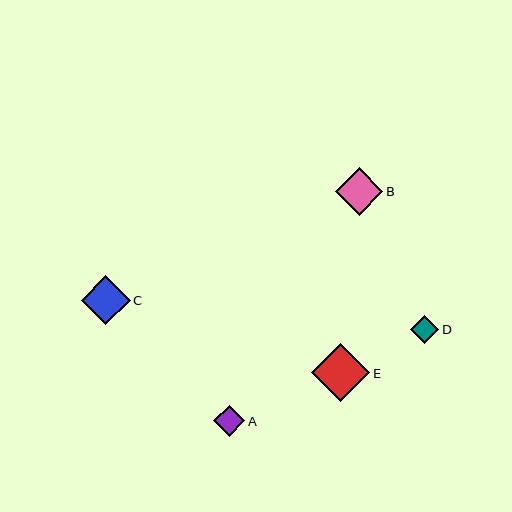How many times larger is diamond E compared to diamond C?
Diamond E is approximately 1.2 times the size of diamond C.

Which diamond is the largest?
Diamond E is the largest with a size of approximately 58 pixels.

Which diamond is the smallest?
Diamond D is the smallest with a size of approximately 28 pixels.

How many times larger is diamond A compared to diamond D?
Diamond A is approximately 1.1 times the size of diamond D.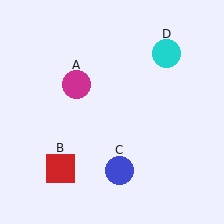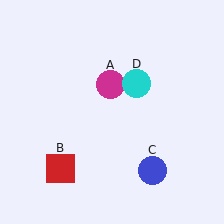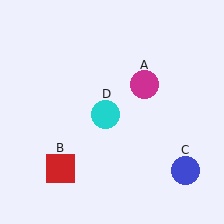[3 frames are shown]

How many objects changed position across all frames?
3 objects changed position: magenta circle (object A), blue circle (object C), cyan circle (object D).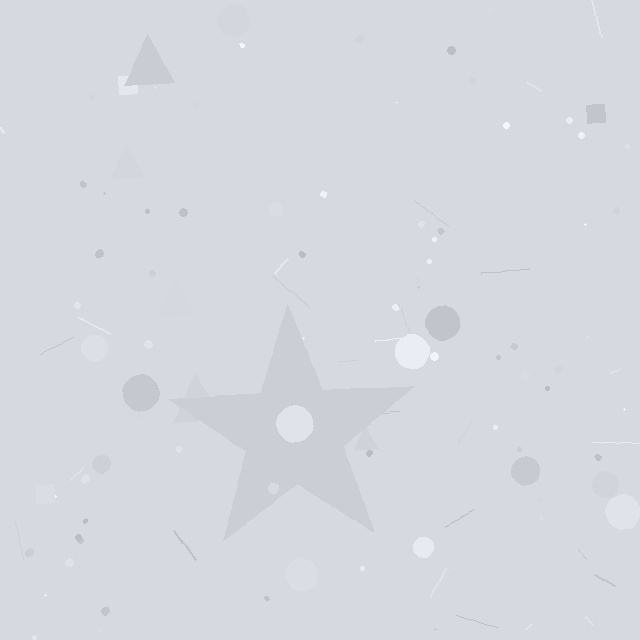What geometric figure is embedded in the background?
A star is embedded in the background.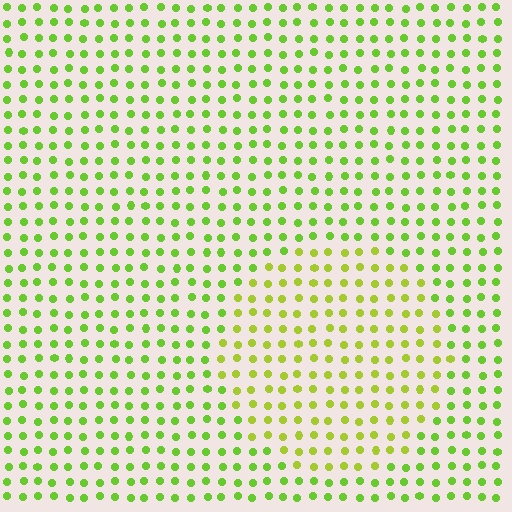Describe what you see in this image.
The image is filled with small lime elements in a uniform arrangement. A circle-shaped region is visible where the elements are tinted to a slightly different hue, forming a subtle color boundary.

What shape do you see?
I see a circle.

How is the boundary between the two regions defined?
The boundary is defined purely by a slight shift in hue (about 23 degrees). Spacing, size, and orientation are identical on both sides.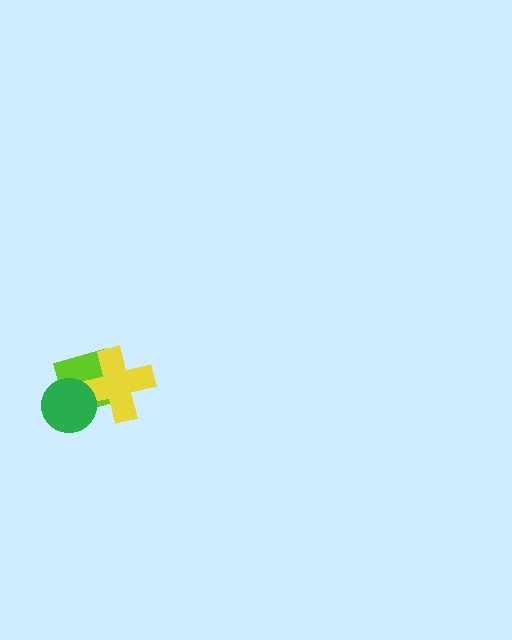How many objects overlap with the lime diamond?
2 objects overlap with the lime diamond.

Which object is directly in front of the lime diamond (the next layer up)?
The yellow cross is directly in front of the lime diamond.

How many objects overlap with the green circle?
2 objects overlap with the green circle.